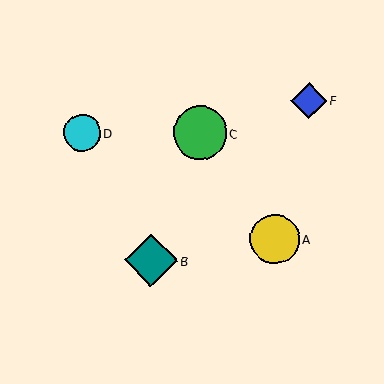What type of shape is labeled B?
Shape B is a teal diamond.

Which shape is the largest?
The green circle (labeled C) is the largest.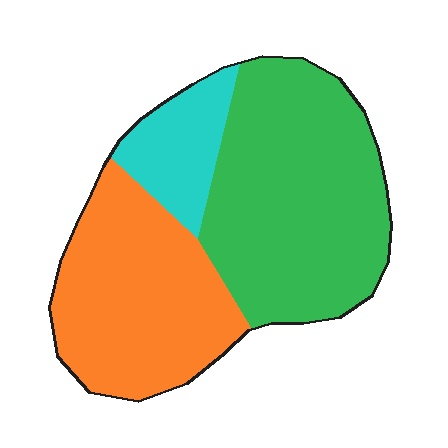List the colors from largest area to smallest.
From largest to smallest: green, orange, cyan.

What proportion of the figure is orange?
Orange covers around 35% of the figure.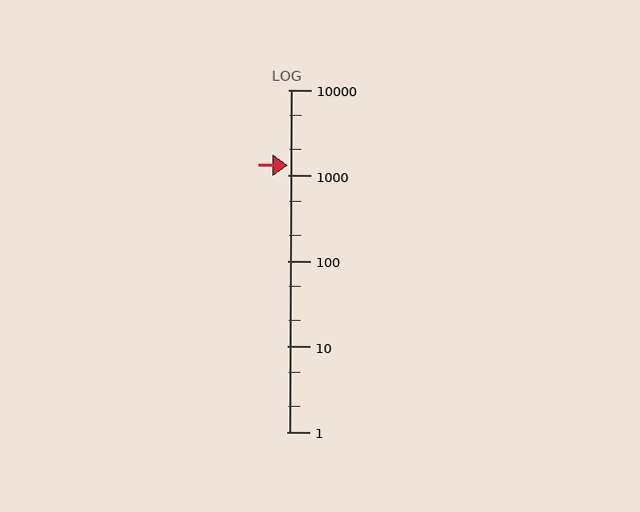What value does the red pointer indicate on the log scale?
The pointer indicates approximately 1300.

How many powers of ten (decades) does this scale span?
The scale spans 4 decades, from 1 to 10000.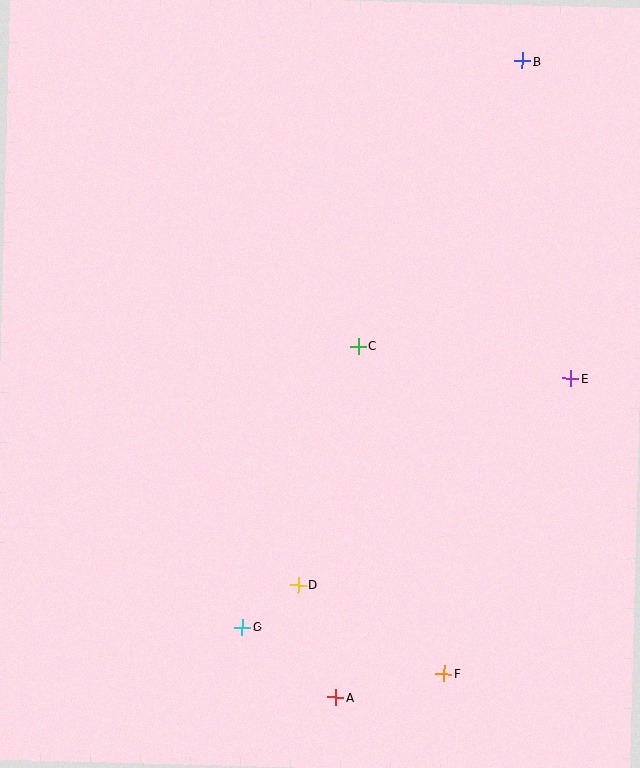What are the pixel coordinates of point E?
Point E is at (571, 378).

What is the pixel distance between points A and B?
The distance between A and B is 663 pixels.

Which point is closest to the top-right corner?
Point B is closest to the top-right corner.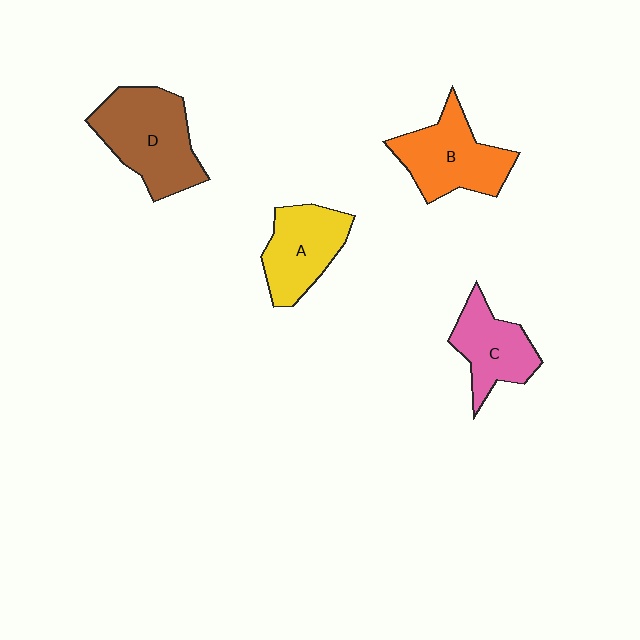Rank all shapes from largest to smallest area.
From largest to smallest: D (brown), B (orange), A (yellow), C (pink).